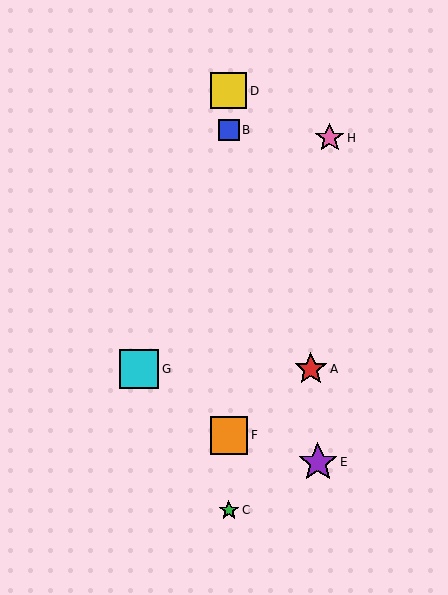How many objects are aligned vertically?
4 objects (B, C, D, F) are aligned vertically.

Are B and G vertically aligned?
No, B is at x≈229 and G is at x≈139.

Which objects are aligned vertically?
Objects B, C, D, F are aligned vertically.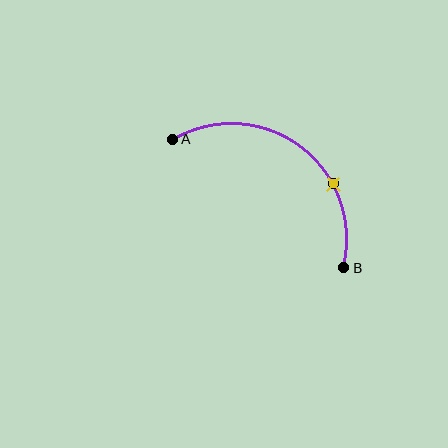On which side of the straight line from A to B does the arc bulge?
The arc bulges above and to the right of the straight line connecting A and B.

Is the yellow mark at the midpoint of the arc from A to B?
No. The yellow mark lies on the arc but is closer to endpoint B. The arc midpoint would be at the point on the curve equidistant along the arc from both A and B.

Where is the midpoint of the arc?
The arc midpoint is the point on the curve farthest from the straight line joining A and B. It sits above and to the right of that line.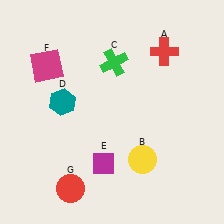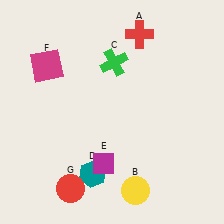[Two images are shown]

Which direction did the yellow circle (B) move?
The yellow circle (B) moved down.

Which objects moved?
The objects that moved are: the red cross (A), the yellow circle (B), the teal hexagon (D).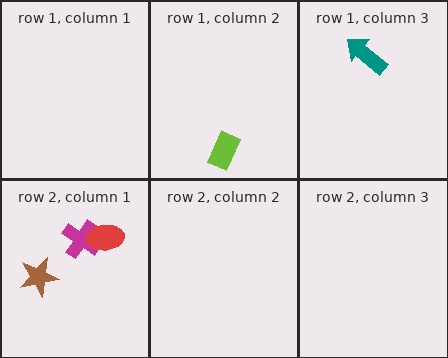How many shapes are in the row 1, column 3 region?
1.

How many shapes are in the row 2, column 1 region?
3.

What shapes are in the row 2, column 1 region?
The brown star, the magenta cross, the red ellipse.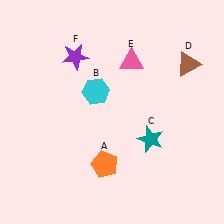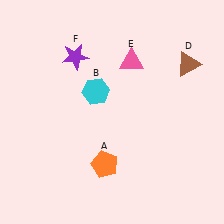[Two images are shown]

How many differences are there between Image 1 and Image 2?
There is 1 difference between the two images.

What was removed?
The teal star (C) was removed in Image 2.